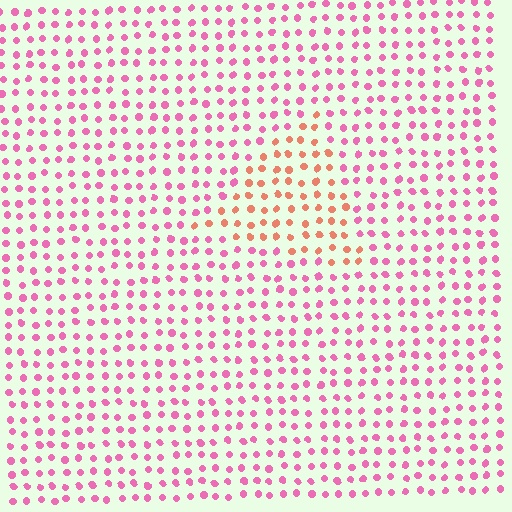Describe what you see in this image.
The image is filled with small pink elements in a uniform arrangement. A triangle-shaped region is visible where the elements are tinted to a slightly different hue, forming a subtle color boundary.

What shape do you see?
I see a triangle.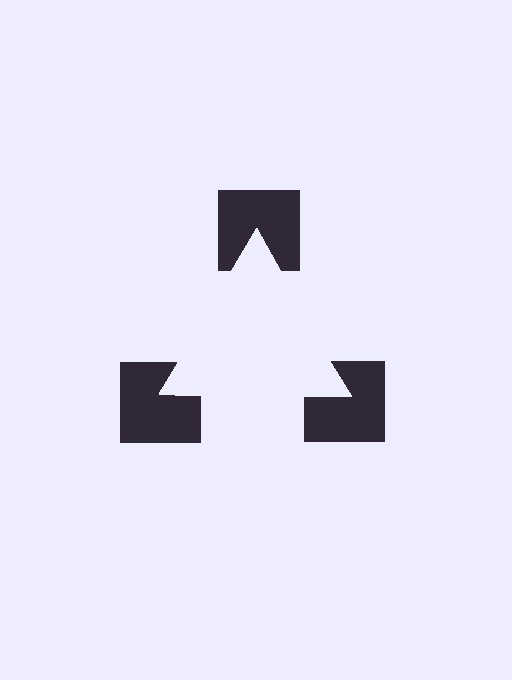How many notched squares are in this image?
There are 3 — one at each vertex of the illusory triangle.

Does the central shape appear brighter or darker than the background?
It typically appears slightly brighter than the background, even though no actual brightness change is drawn.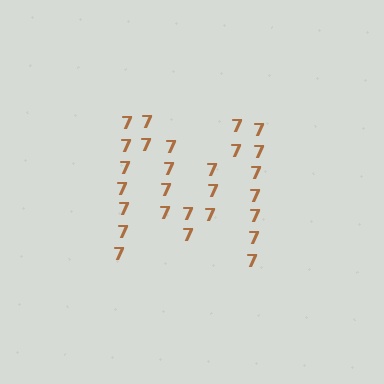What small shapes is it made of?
It is made of small digit 7's.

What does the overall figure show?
The overall figure shows the letter M.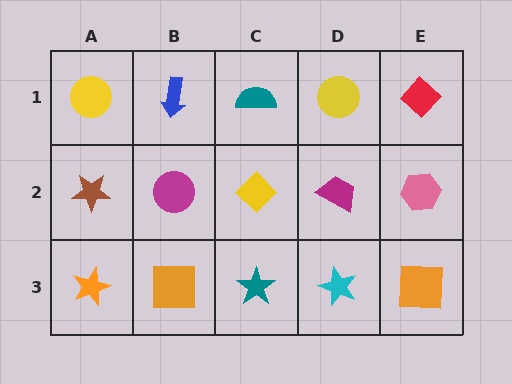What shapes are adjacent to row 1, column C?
A yellow diamond (row 2, column C), a blue arrow (row 1, column B), a yellow circle (row 1, column D).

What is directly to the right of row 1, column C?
A yellow circle.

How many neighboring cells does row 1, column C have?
3.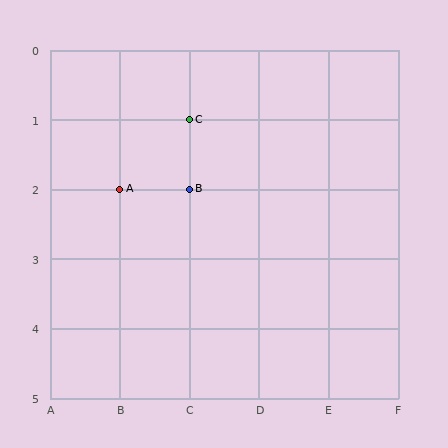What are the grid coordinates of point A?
Point A is at grid coordinates (B, 2).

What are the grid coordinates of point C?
Point C is at grid coordinates (C, 1).